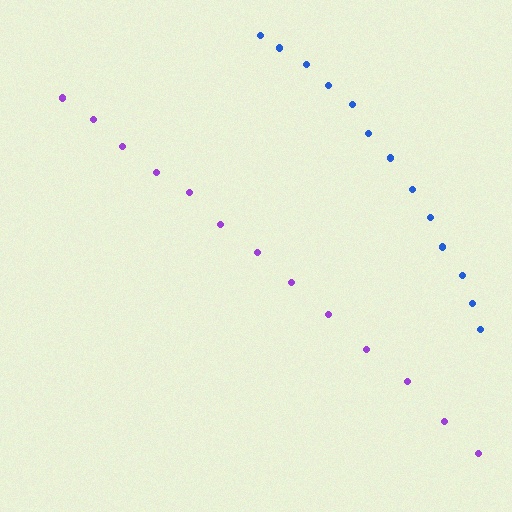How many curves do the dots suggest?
There are 2 distinct paths.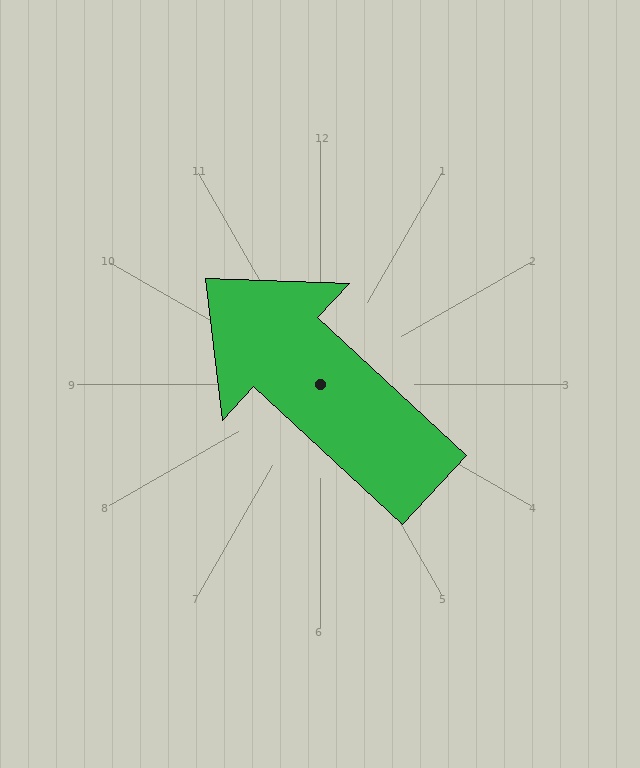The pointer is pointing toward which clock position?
Roughly 10 o'clock.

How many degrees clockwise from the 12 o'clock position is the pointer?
Approximately 313 degrees.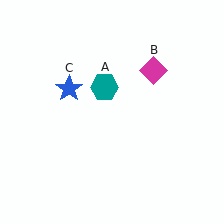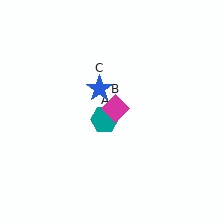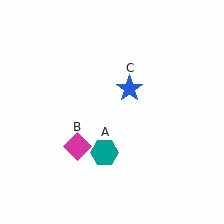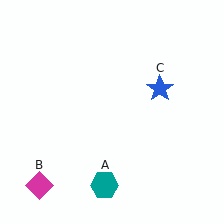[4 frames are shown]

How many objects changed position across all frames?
3 objects changed position: teal hexagon (object A), magenta diamond (object B), blue star (object C).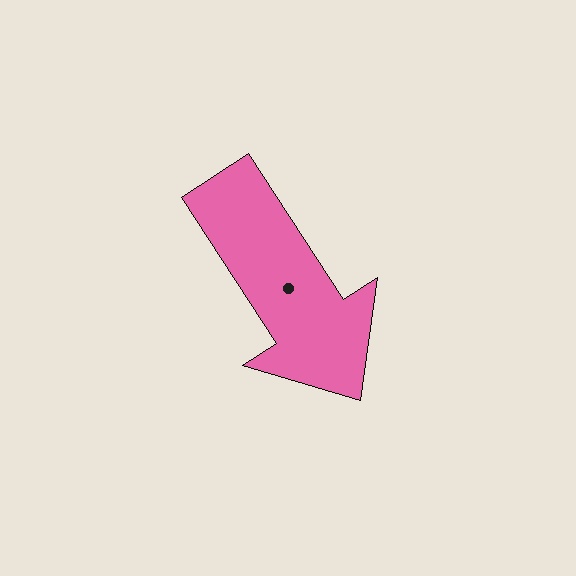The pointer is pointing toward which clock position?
Roughly 5 o'clock.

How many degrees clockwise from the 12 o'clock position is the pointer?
Approximately 147 degrees.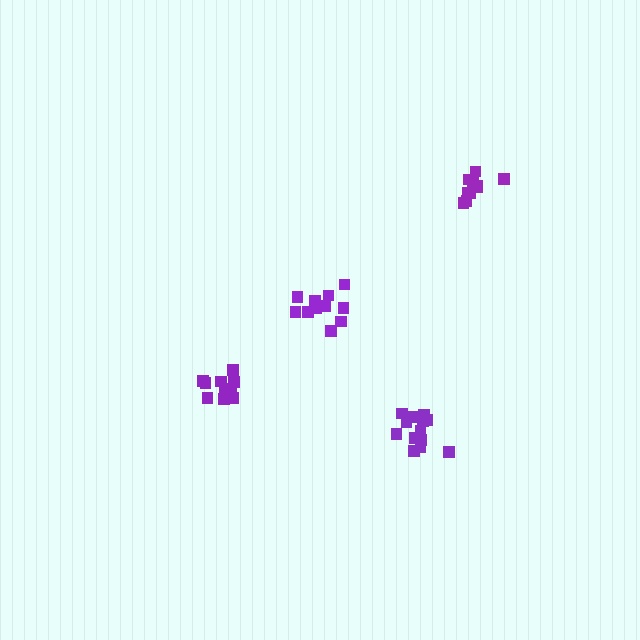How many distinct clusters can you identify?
There are 4 distinct clusters.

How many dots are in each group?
Group 1: 11 dots, Group 2: 14 dots, Group 3: 10 dots, Group 4: 10 dots (45 total).